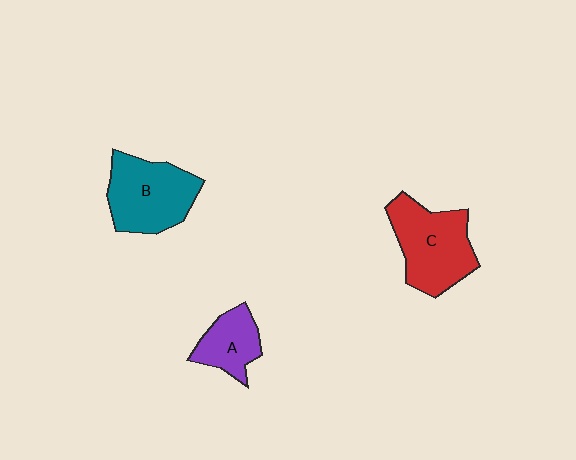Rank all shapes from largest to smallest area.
From largest to smallest: C (red), B (teal), A (purple).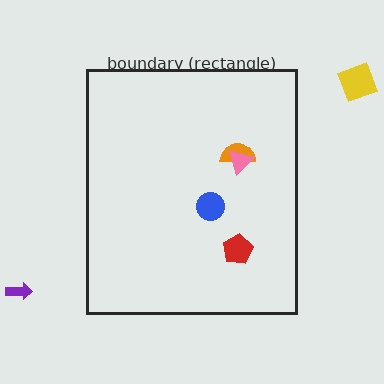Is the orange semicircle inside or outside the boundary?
Inside.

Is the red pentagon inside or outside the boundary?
Inside.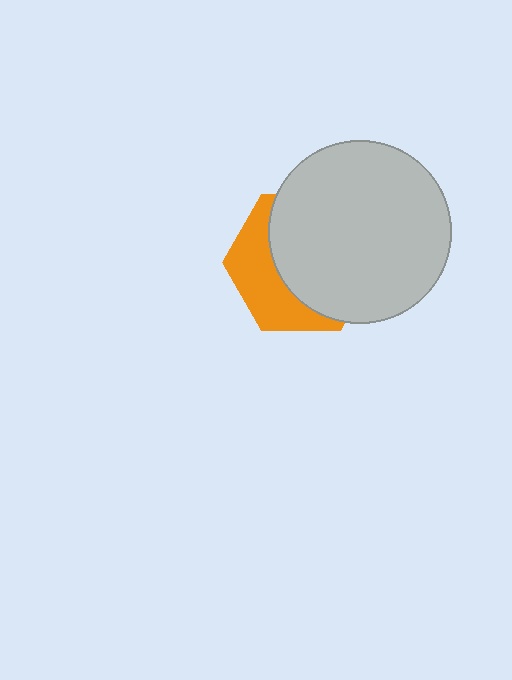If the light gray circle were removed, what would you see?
You would see the complete orange hexagon.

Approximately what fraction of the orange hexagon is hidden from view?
Roughly 63% of the orange hexagon is hidden behind the light gray circle.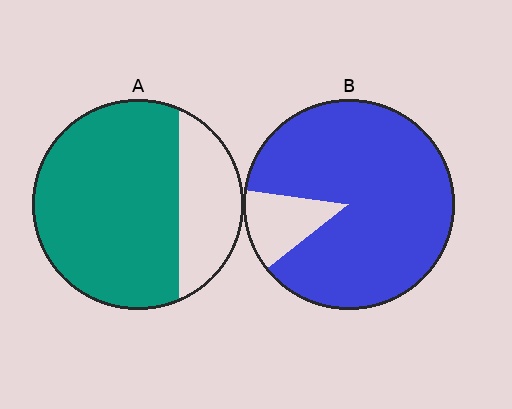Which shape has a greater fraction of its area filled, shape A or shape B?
Shape B.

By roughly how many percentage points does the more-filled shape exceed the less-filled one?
By roughly 15 percentage points (B over A).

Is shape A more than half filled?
Yes.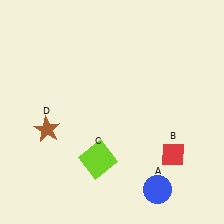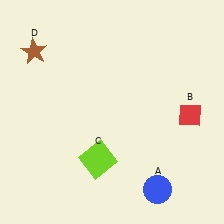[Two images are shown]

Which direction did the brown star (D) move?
The brown star (D) moved up.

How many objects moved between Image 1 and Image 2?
2 objects moved between the two images.